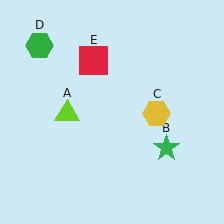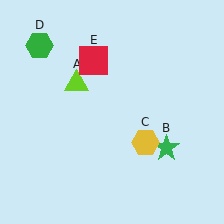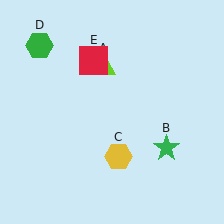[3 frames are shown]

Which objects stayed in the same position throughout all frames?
Green star (object B) and green hexagon (object D) and red square (object E) remained stationary.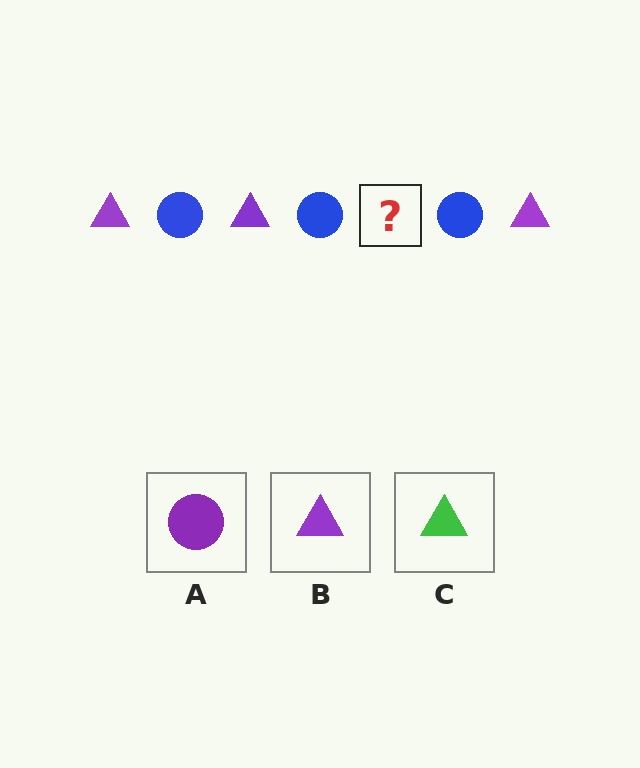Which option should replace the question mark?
Option B.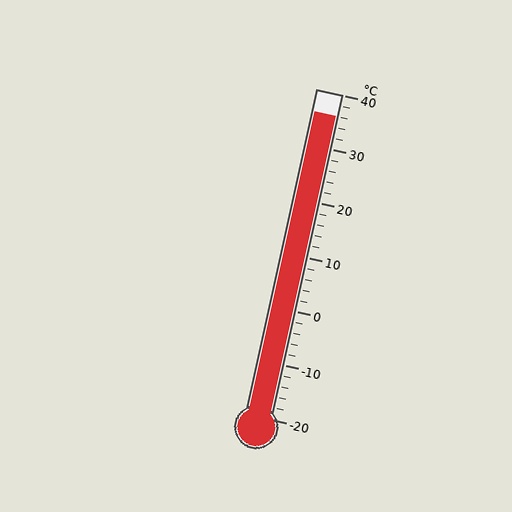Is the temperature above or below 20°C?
The temperature is above 20°C.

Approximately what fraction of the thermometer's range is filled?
The thermometer is filled to approximately 95% of its range.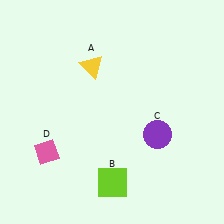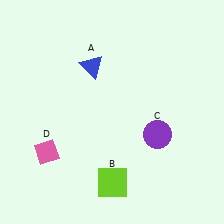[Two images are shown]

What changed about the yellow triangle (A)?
In Image 1, A is yellow. In Image 2, it changed to blue.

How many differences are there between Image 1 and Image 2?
There is 1 difference between the two images.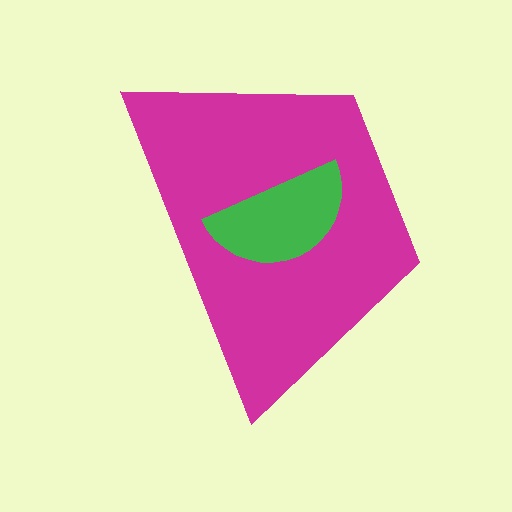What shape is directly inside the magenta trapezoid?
The green semicircle.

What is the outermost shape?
The magenta trapezoid.